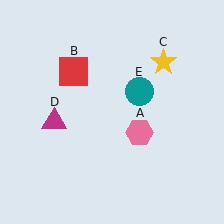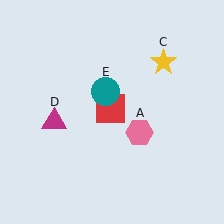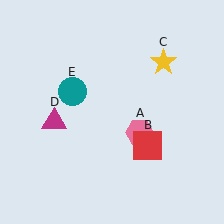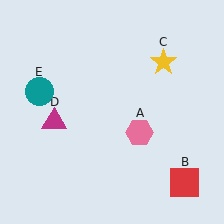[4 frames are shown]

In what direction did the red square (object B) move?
The red square (object B) moved down and to the right.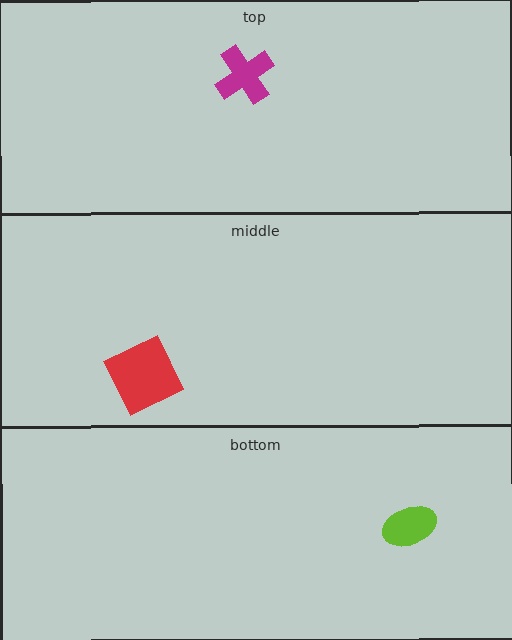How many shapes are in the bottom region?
1.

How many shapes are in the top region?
1.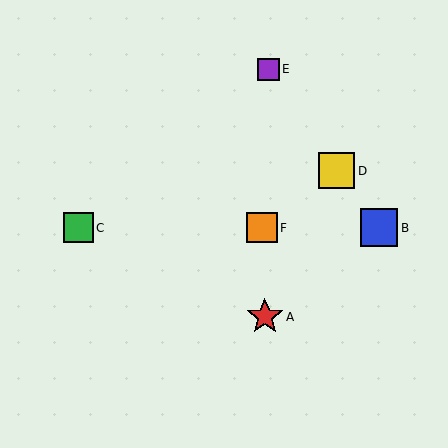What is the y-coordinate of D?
Object D is at y≈171.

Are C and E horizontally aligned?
No, C is at y≈228 and E is at y≈69.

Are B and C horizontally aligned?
Yes, both are at y≈228.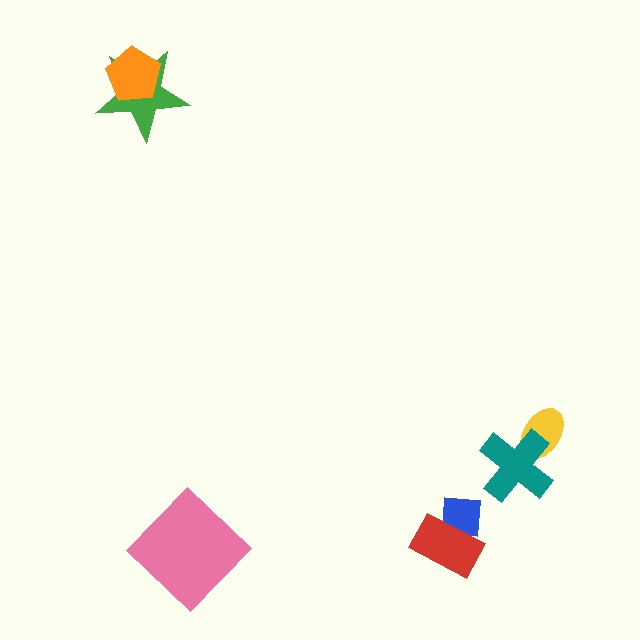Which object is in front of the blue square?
The red rectangle is in front of the blue square.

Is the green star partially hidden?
Yes, it is partially covered by another shape.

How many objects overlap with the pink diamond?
0 objects overlap with the pink diamond.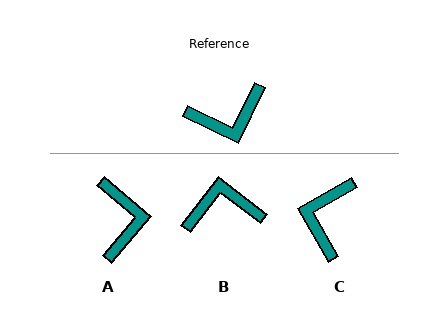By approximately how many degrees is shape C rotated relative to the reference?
Approximately 124 degrees clockwise.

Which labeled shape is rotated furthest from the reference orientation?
B, about 169 degrees away.